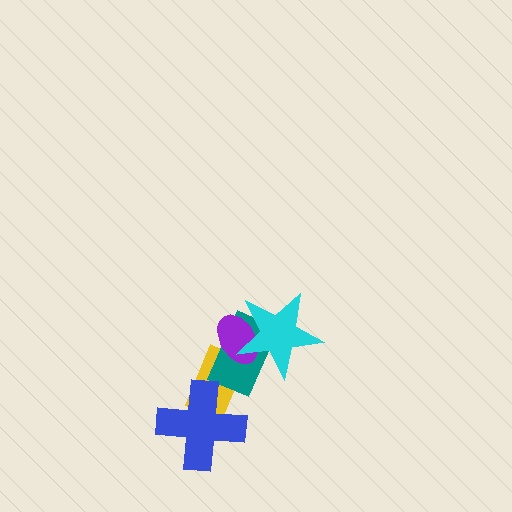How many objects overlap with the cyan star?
2 objects overlap with the cyan star.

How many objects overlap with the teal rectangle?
3 objects overlap with the teal rectangle.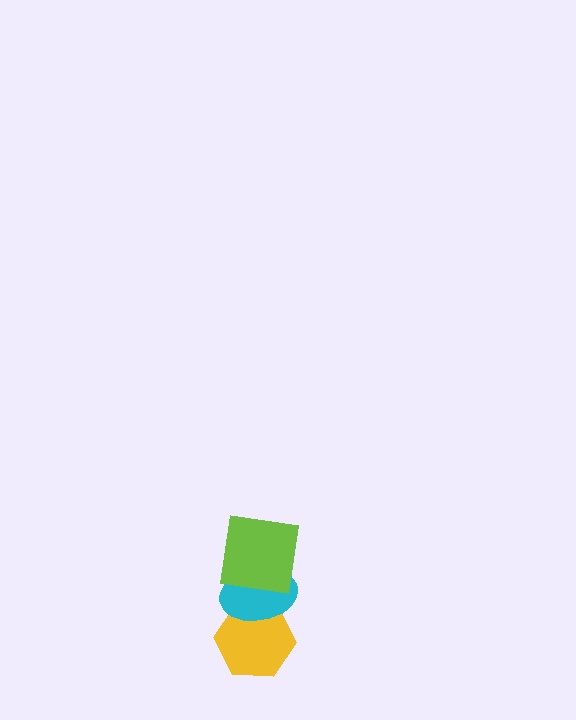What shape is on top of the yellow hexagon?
The cyan ellipse is on top of the yellow hexagon.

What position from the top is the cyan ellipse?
The cyan ellipse is 2nd from the top.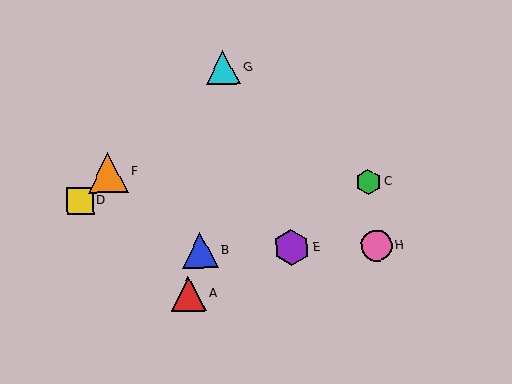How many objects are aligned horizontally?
3 objects (B, E, H) are aligned horizontally.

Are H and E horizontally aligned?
Yes, both are at y≈245.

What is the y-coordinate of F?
Object F is at y≈172.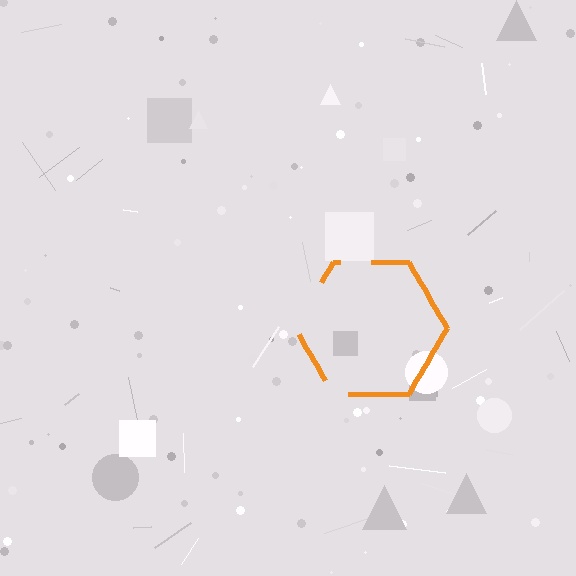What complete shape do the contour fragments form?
The contour fragments form a hexagon.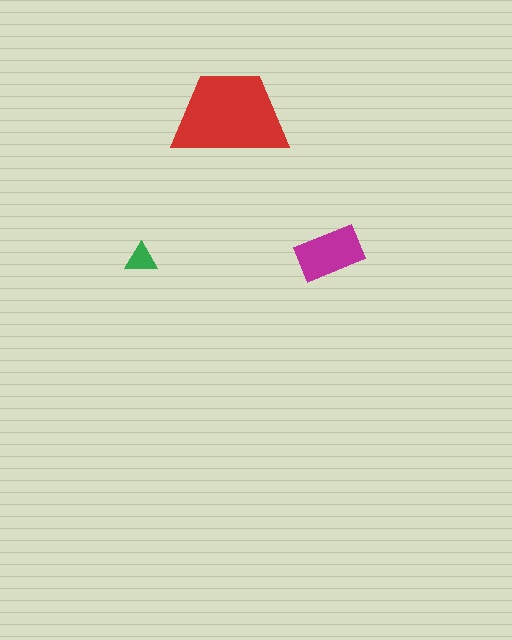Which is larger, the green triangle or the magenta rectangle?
The magenta rectangle.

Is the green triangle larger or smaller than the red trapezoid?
Smaller.